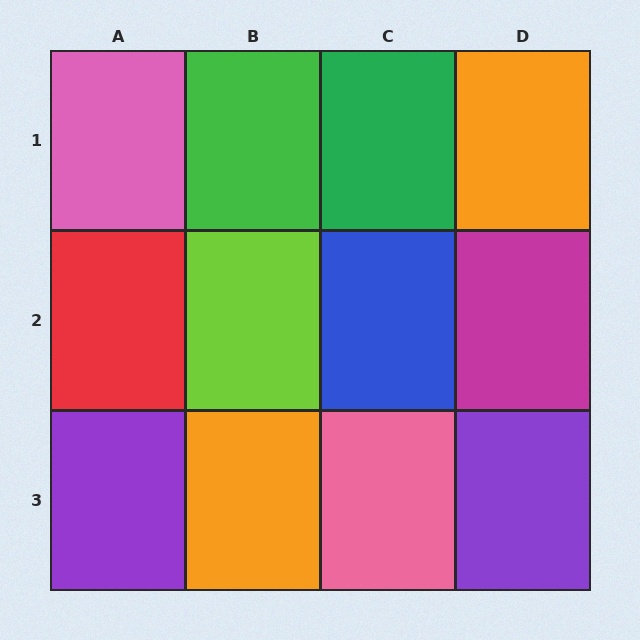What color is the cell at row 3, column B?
Orange.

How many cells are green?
2 cells are green.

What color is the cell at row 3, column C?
Pink.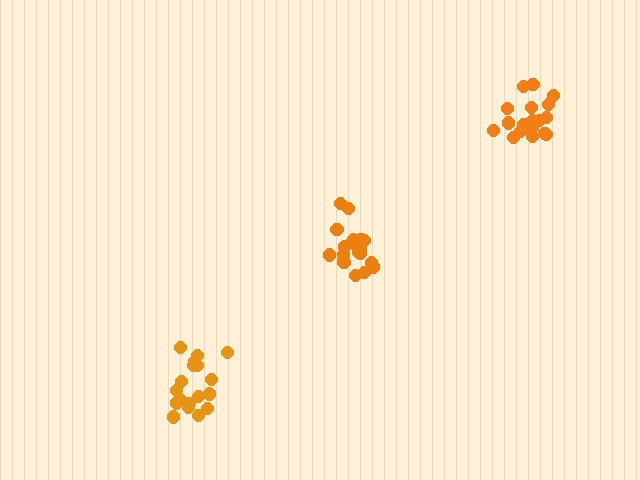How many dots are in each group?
Group 1: 20 dots, Group 2: 18 dots, Group 3: 19 dots (57 total).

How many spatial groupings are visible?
There are 3 spatial groupings.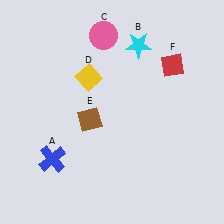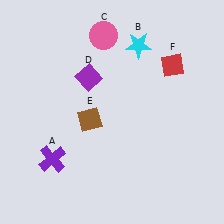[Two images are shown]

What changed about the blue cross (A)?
In Image 1, A is blue. In Image 2, it changed to purple.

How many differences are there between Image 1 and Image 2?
There are 2 differences between the two images.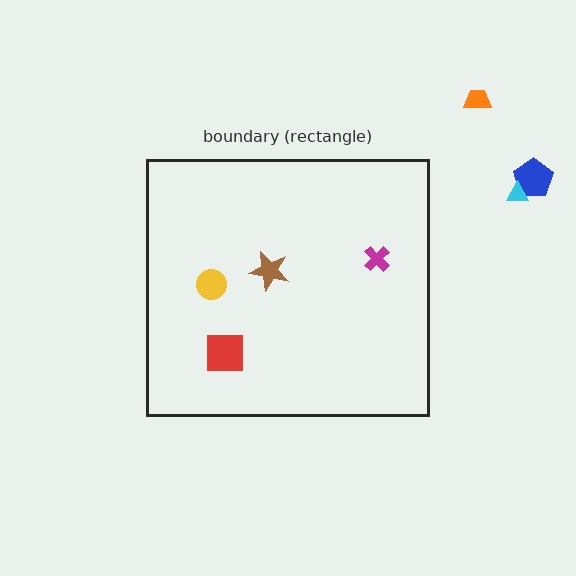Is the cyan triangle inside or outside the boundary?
Outside.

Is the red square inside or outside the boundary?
Inside.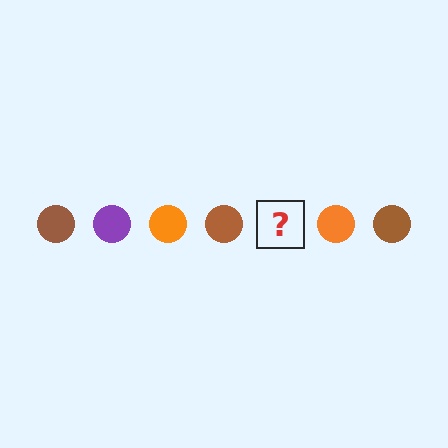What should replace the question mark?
The question mark should be replaced with a purple circle.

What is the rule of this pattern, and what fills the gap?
The rule is that the pattern cycles through brown, purple, orange circles. The gap should be filled with a purple circle.